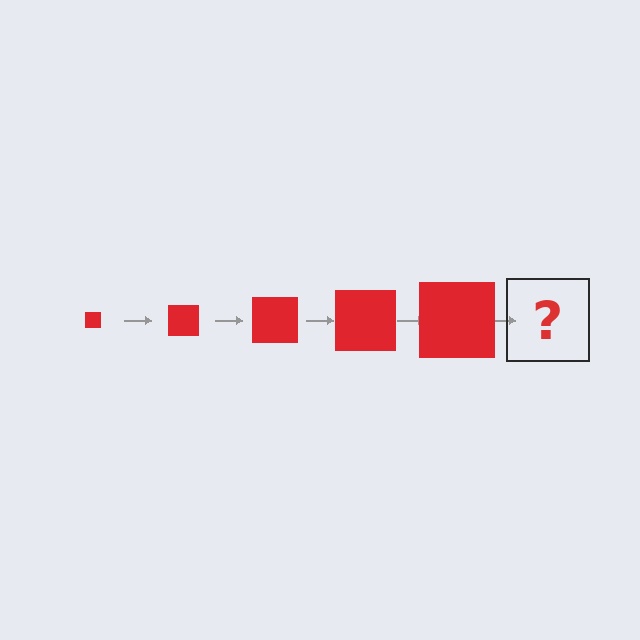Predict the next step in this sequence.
The next step is a red square, larger than the previous one.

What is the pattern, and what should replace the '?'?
The pattern is that the square gets progressively larger each step. The '?' should be a red square, larger than the previous one.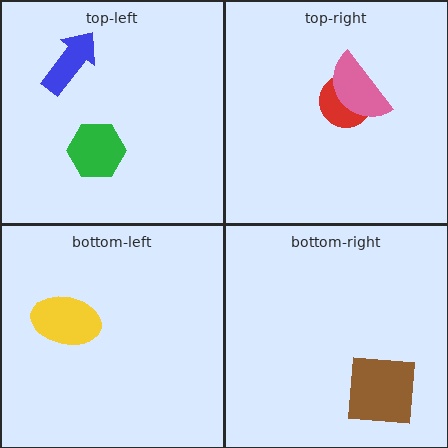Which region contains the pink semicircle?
The top-right region.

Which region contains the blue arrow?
The top-left region.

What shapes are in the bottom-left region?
The yellow ellipse.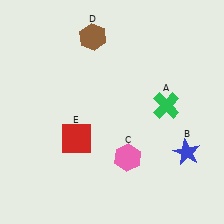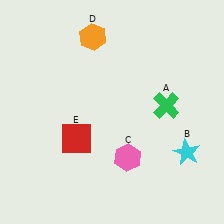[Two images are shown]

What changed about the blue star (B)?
In Image 1, B is blue. In Image 2, it changed to cyan.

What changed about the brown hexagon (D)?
In Image 1, D is brown. In Image 2, it changed to orange.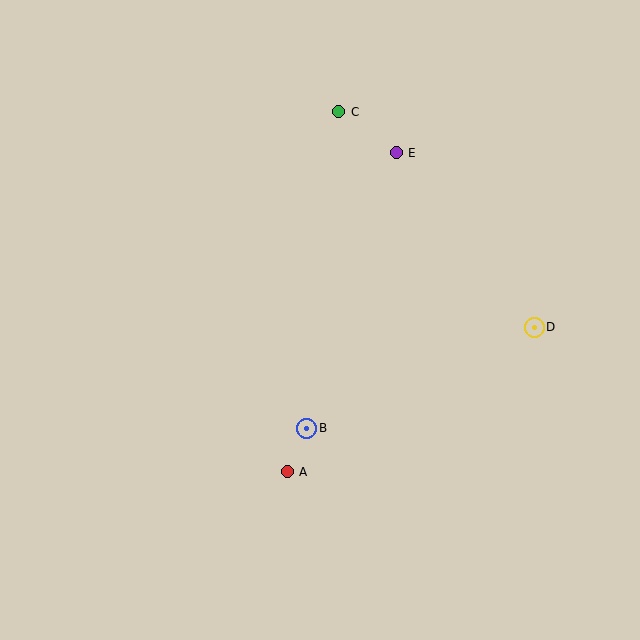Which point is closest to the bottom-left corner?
Point A is closest to the bottom-left corner.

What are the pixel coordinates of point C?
Point C is at (339, 112).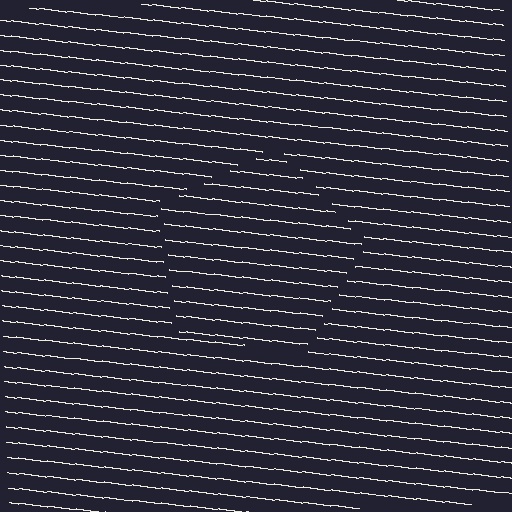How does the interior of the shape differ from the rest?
The interior of the shape contains the same grating, shifted by half a period — the contour is defined by the phase discontinuity where line-ends from the inner and outer gratings abut.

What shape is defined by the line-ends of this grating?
An illusory pentagon. The interior of the shape contains the same grating, shifted by half a period — the contour is defined by the phase discontinuity where line-ends from the inner and outer gratings abut.